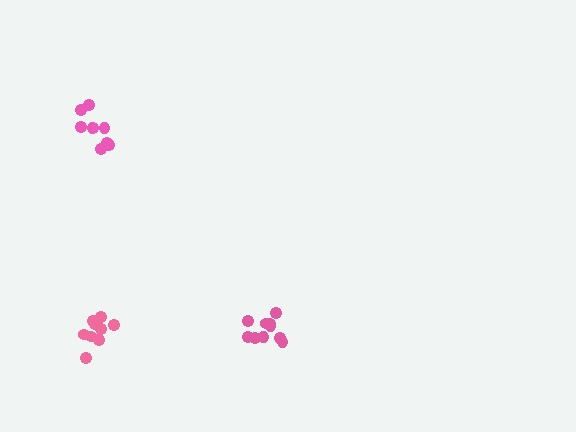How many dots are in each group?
Group 1: 9 dots, Group 2: 10 dots, Group 3: 9 dots (28 total).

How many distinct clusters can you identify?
There are 3 distinct clusters.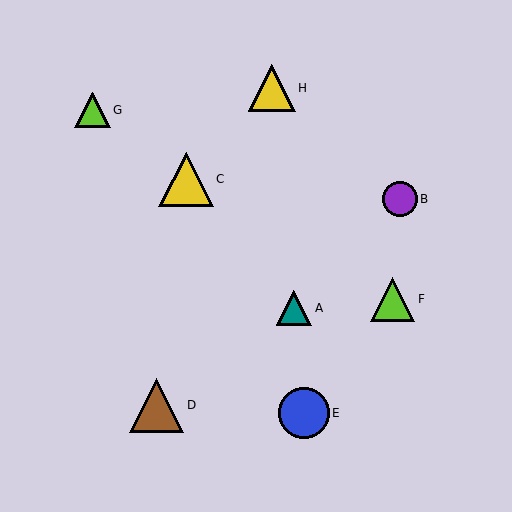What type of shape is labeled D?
Shape D is a brown triangle.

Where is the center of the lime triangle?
The center of the lime triangle is at (92, 110).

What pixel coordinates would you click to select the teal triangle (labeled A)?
Click at (294, 308) to select the teal triangle A.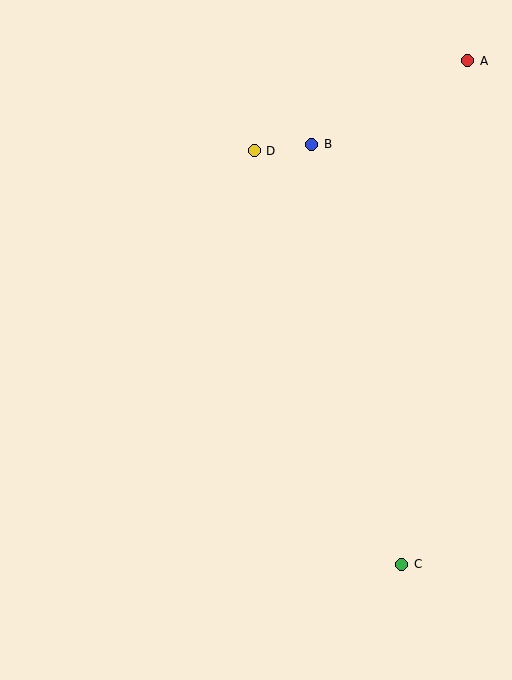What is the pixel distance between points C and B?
The distance between C and B is 430 pixels.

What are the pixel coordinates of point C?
Point C is at (402, 564).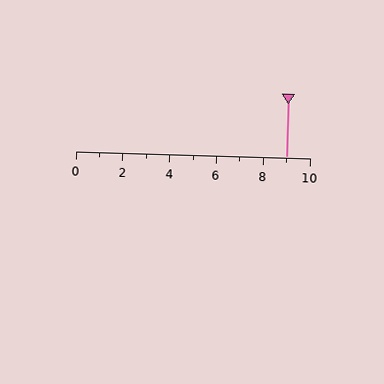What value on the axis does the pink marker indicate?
The marker indicates approximately 9.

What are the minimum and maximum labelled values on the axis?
The axis runs from 0 to 10.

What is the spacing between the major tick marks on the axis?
The major ticks are spaced 2 apart.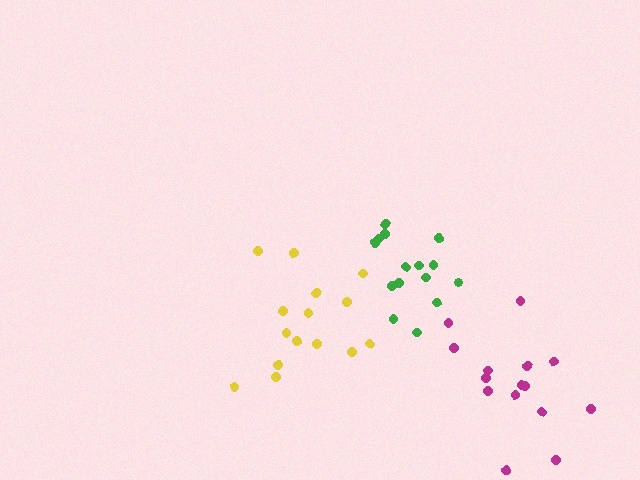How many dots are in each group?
Group 1: 15 dots, Group 2: 15 dots, Group 3: 15 dots (45 total).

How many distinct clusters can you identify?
There are 3 distinct clusters.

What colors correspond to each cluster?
The clusters are colored: green, magenta, yellow.